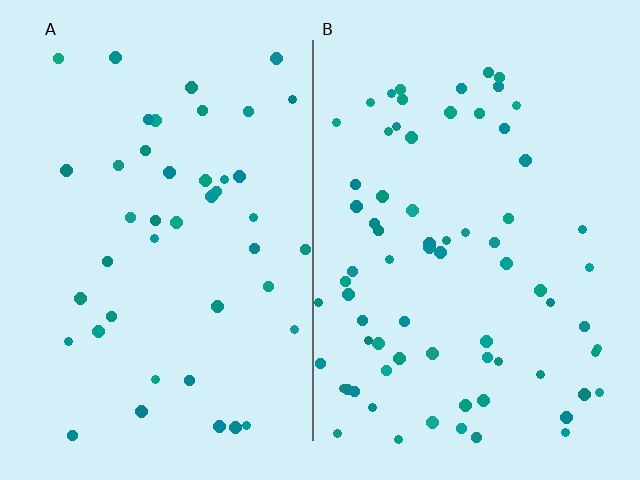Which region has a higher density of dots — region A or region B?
B (the right).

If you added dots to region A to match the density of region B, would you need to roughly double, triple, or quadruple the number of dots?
Approximately double.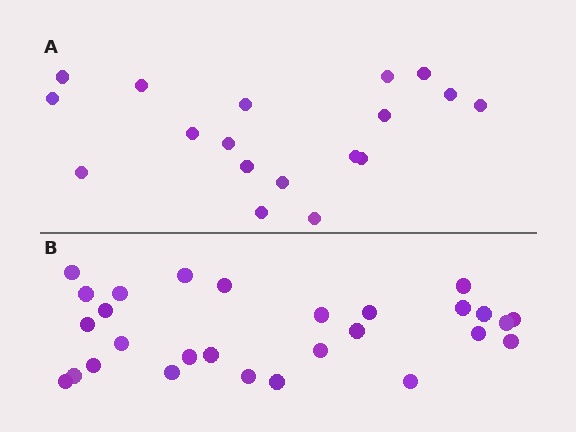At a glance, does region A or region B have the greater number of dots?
Region B (the bottom region) has more dots.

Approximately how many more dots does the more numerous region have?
Region B has roughly 10 or so more dots than region A.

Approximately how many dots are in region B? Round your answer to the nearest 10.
About 30 dots. (The exact count is 28, which rounds to 30.)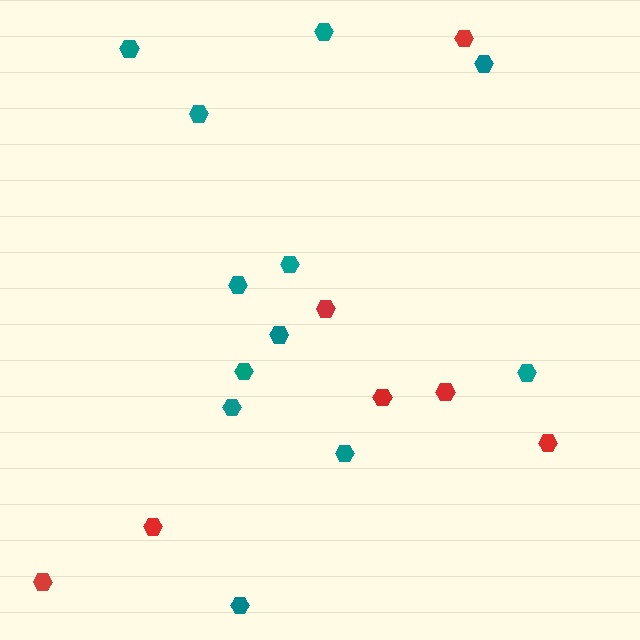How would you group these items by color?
There are 2 groups: one group of red hexagons (7) and one group of teal hexagons (12).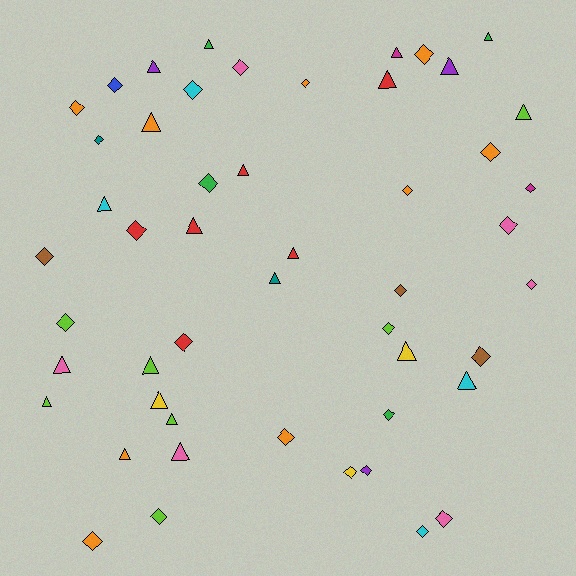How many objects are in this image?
There are 50 objects.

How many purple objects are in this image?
There are 3 purple objects.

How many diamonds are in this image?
There are 28 diamonds.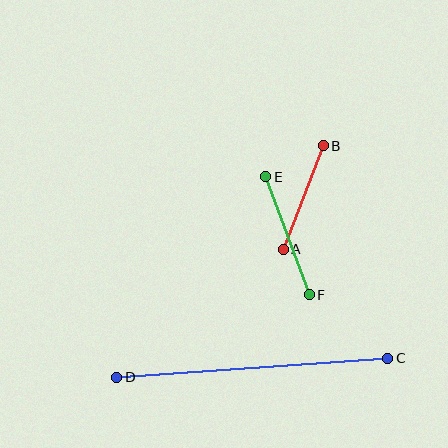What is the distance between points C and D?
The distance is approximately 271 pixels.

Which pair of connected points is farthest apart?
Points C and D are farthest apart.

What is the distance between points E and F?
The distance is approximately 126 pixels.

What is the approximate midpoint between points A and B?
The midpoint is at approximately (303, 197) pixels.